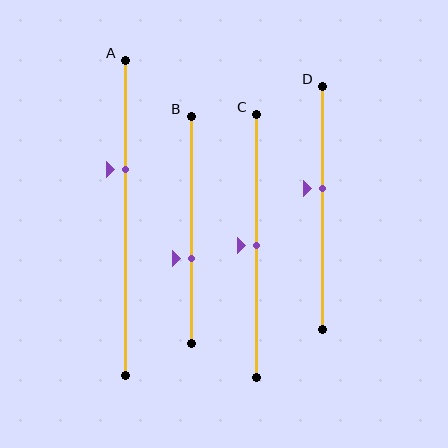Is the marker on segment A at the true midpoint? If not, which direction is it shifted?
No, the marker on segment A is shifted upward by about 15% of the segment length.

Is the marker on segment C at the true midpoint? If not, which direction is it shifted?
Yes, the marker on segment C is at the true midpoint.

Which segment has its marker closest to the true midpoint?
Segment C has its marker closest to the true midpoint.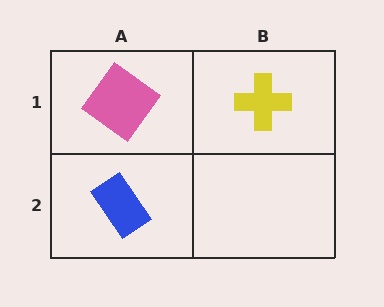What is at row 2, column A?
A blue rectangle.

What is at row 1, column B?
A yellow cross.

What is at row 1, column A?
A pink diamond.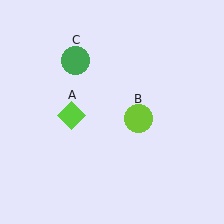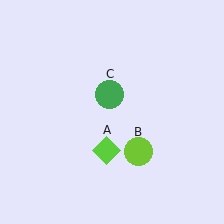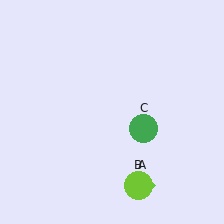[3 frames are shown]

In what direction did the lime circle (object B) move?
The lime circle (object B) moved down.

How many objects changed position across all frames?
3 objects changed position: lime diamond (object A), lime circle (object B), green circle (object C).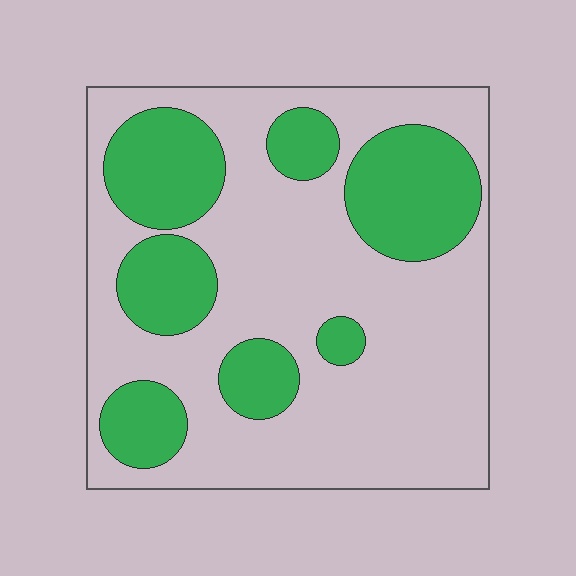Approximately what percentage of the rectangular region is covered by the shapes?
Approximately 30%.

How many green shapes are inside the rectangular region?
7.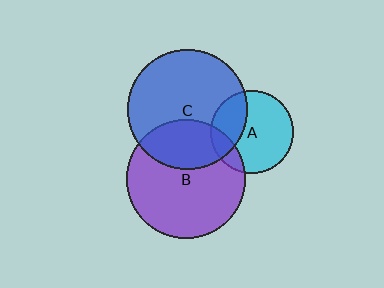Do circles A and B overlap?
Yes.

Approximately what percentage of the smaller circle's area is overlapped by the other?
Approximately 15%.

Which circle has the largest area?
Circle C (blue).